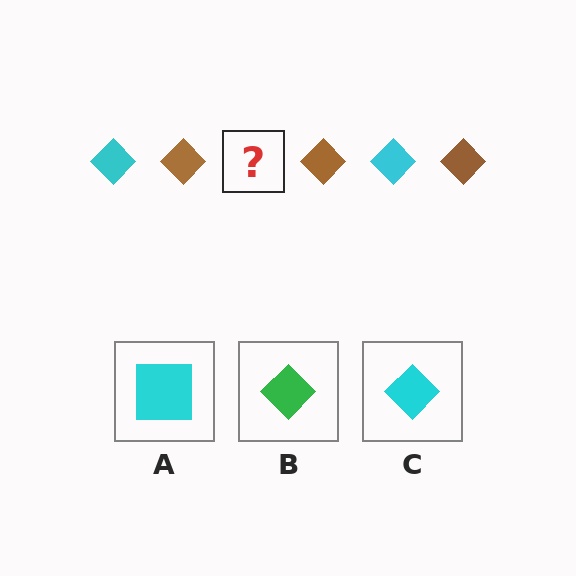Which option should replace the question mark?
Option C.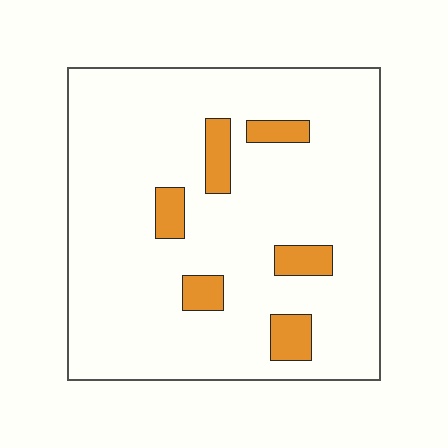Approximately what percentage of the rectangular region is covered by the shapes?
Approximately 10%.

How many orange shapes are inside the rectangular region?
6.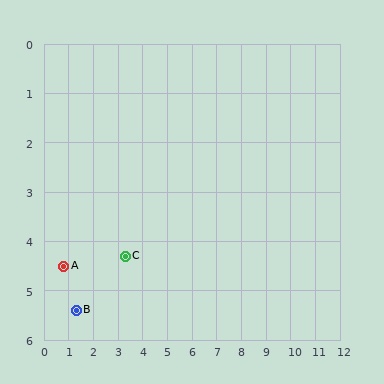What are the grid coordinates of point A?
Point A is at approximately (0.8, 4.5).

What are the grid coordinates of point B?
Point B is at approximately (1.3, 5.4).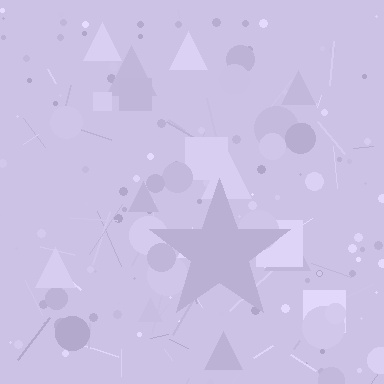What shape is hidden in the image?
A star is hidden in the image.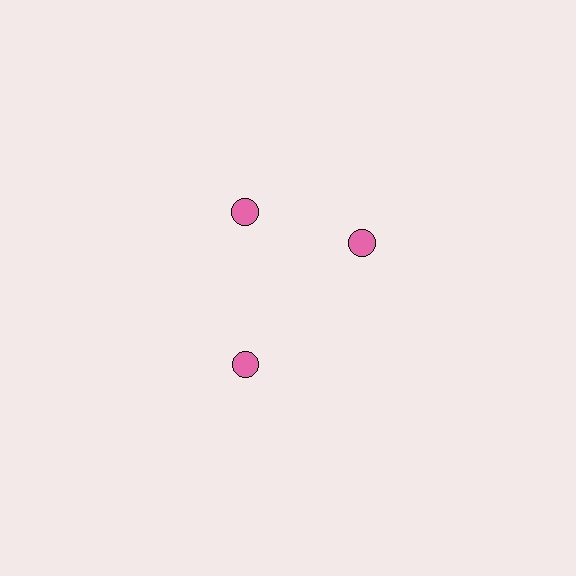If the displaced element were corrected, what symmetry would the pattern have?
It would have 3-fold rotational symmetry — the pattern would map onto itself every 120 degrees.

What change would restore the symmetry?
The symmetry would be restored by rotating it back into even spacing with its neighbors so that all 3 circles sit at equal angles and equal distance from the center.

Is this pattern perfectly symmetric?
No. The 3 pink circles are arranged in a ring, but one element near the 3 o'clock position is rotated out of alignment along the ring, breaking the 3-fold rotational symmetry.